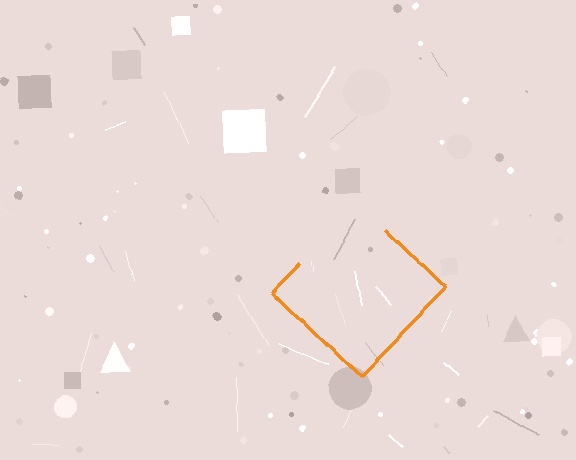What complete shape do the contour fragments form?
The contour fragments form a diamond.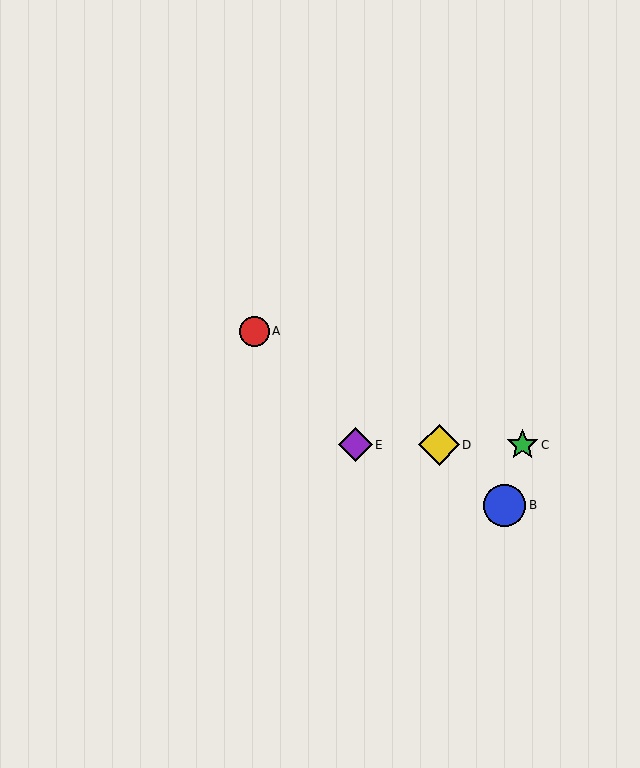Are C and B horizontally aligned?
No, C is at y≈445 and B is at y≈505.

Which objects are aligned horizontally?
Objects C, D, E are aligned horizontally.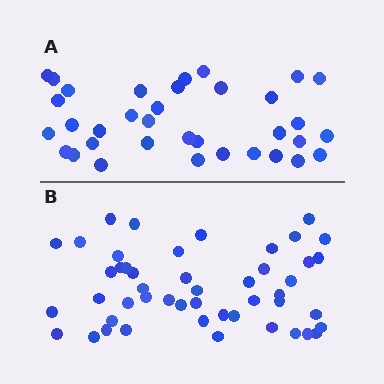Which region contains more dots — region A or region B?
Region B (the bottom region) has more dots.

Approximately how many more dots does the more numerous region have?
Region B has approximately 15 more dots than region A.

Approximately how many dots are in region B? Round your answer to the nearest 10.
About 50 dots. (The exact count is 48, which rounds to 50.)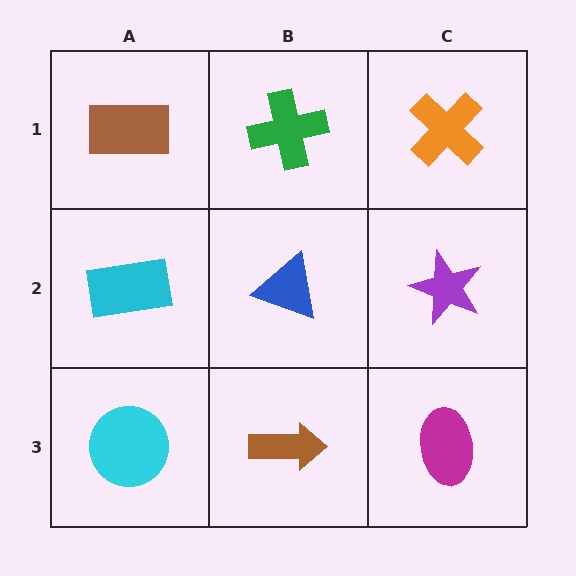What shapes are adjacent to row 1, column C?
A purple star (row 2, column C), a green cross (row 1, column B).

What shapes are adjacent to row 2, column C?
An orange cross (row 1, column C), a magenta ellipse (row 3, column C), a blue triangle (row 2, column B).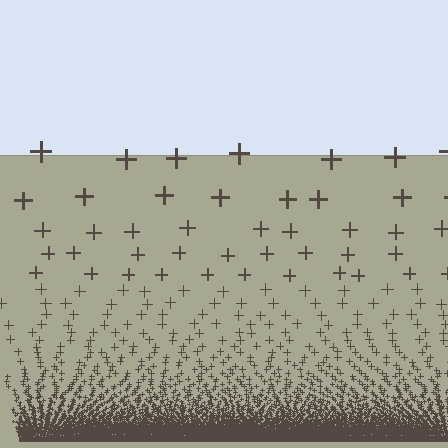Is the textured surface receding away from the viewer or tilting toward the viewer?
The surface appears to tilt toward the viewer. Texture elements get larger and sparser toward the top.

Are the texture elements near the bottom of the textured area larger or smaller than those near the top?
Smaller. The gradient is inverted — elements near the bottom are smaller and denser.